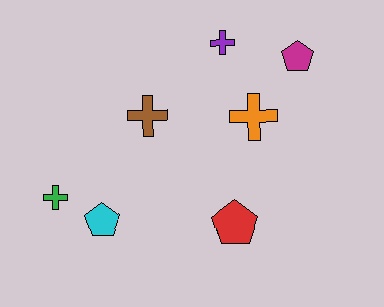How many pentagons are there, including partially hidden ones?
There are 3 pentagons.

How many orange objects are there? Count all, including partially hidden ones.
There is 1 orange object.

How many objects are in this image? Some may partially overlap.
There are 7 objects.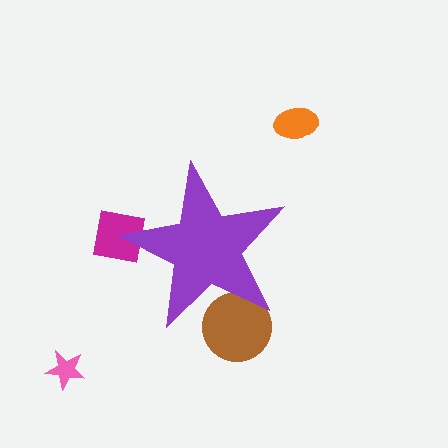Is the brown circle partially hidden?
Yes, the brown circle is partially hidden behind the purple star.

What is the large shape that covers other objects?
A purple star.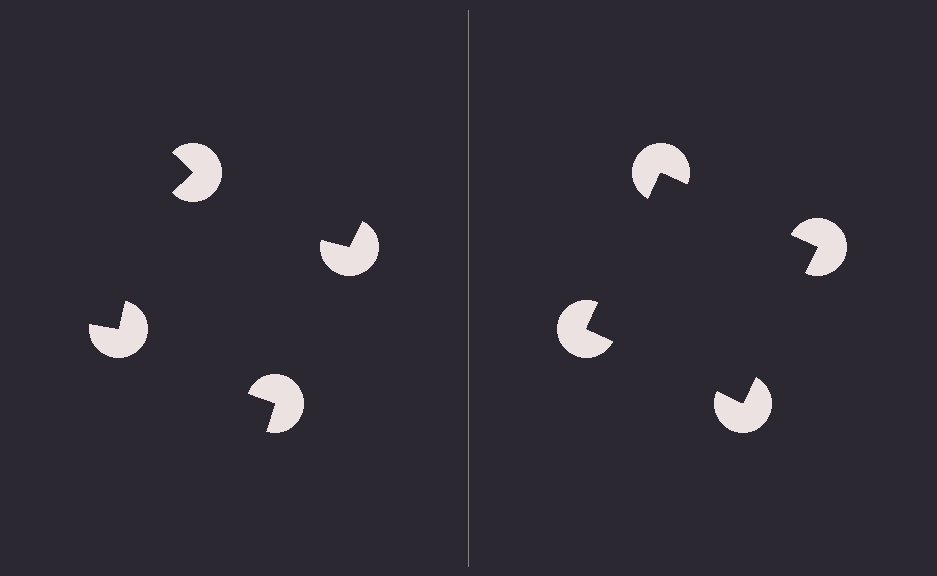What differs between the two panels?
The pac-man discs are positioned identically on both sides; only the wedge orientations differ. On the right they align to a square; on the left they are misaligned.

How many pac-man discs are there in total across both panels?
8 — 4 on each side.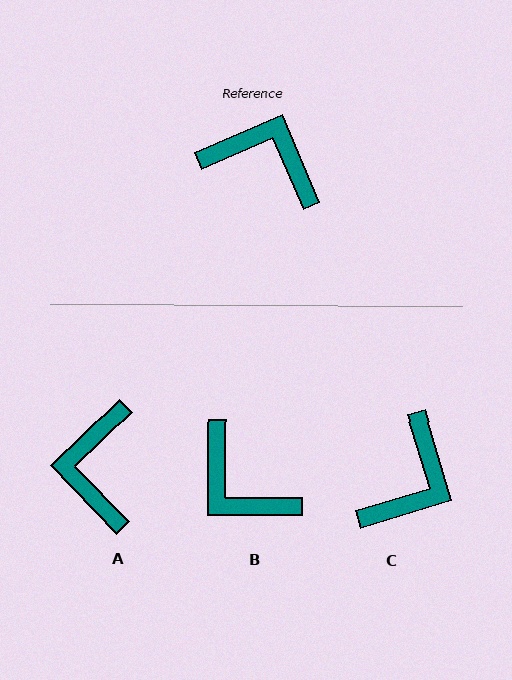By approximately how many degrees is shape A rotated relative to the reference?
Approximately 111 degrees counter-clockwise.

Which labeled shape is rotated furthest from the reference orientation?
B, about 157 degrees away.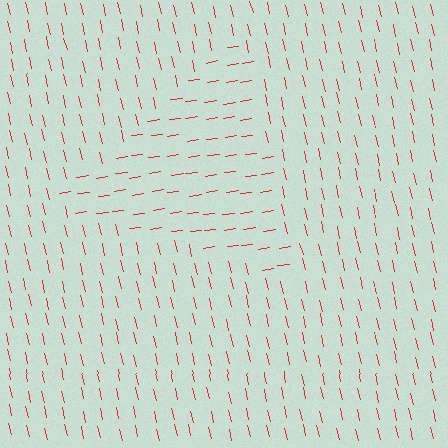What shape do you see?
I see a triangle.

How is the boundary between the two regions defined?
The boundary is defined purely by a change in line orientation (approximately 85 degrees difference). All lines are the same color and thickness.